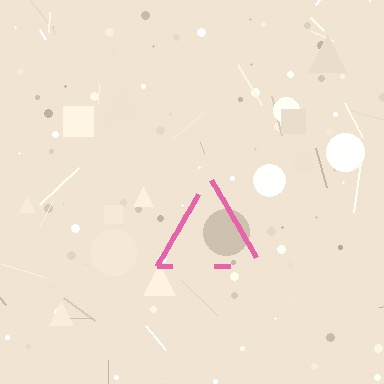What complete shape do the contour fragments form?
The contour fragments form a triangle.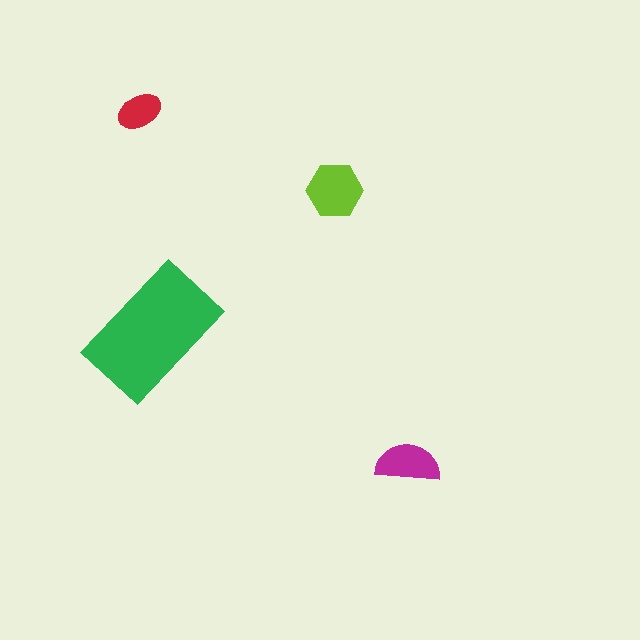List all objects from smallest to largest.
The red ellipse, the magenta semicircle, the lime hexagon, the green rectangle.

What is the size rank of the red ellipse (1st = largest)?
4th.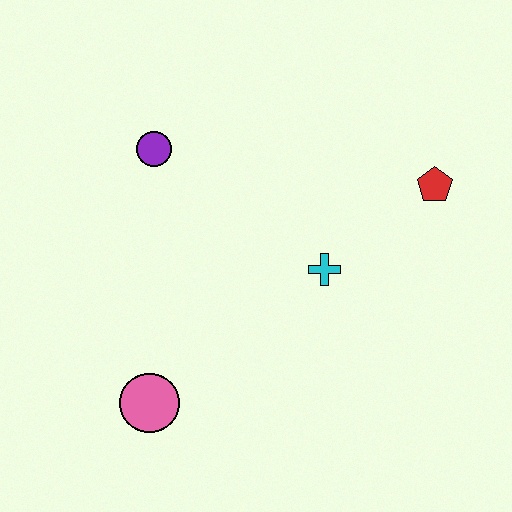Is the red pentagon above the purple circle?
No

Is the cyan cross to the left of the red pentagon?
Yes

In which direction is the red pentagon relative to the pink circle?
The red pentagon is to the right of the pink circle.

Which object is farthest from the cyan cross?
The pink circle is farthest from the cyan cross.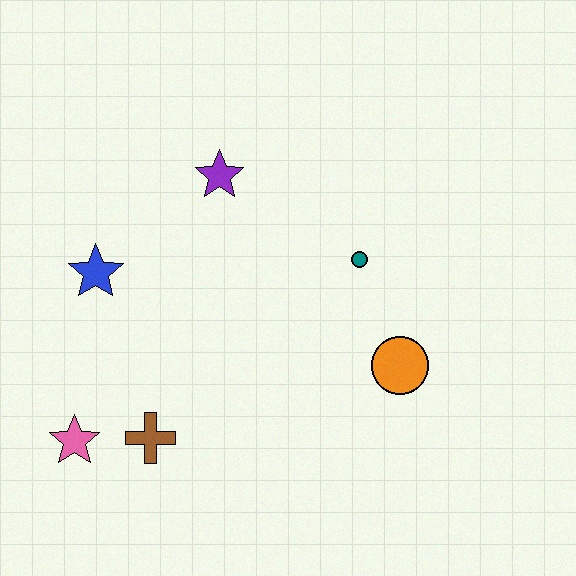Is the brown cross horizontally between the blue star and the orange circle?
Yes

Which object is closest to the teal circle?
The orange circle is closest to the teal circle.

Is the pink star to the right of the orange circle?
No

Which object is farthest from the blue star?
The orange circle is farthest from the blue star.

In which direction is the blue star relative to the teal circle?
The blue star is to the left of the teal circle.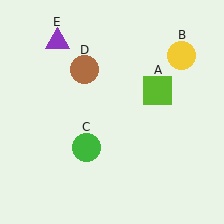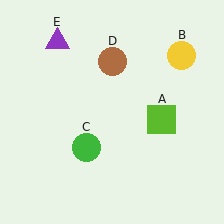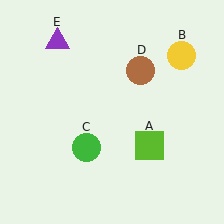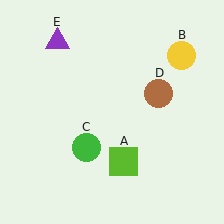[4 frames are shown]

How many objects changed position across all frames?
2 objects changed position: lime square (object A), brown circle (object D).